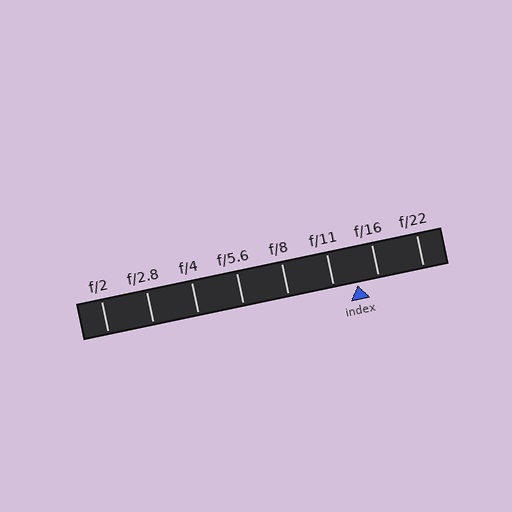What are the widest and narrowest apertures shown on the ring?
The widest aperture shown is f/2 and the narrowest is f/22.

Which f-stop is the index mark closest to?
The index mark is closest to f/16.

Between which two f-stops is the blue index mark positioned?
The index mark is between f/11 and f/16.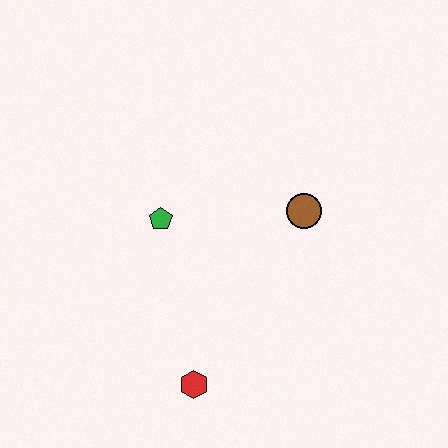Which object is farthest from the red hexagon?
The brown circle is farthest from the red hexagon.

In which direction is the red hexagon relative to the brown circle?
The red hexagon is below the brown circle.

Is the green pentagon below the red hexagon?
No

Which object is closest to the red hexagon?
The green pentagon is closest to the red hexagon.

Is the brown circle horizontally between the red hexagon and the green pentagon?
No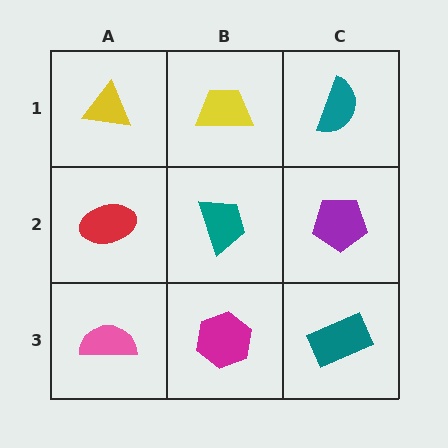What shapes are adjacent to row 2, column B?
A yellow trapezoid (row 1, column B), a magenta hexagon (row 3, column B), a red ellipse (row 2, column A), a purple pentagon (row 2, column C).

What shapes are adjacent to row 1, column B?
A teal trapezoid (row 2, column B), a yellow triangle (row 1, column A), a teal semicircle (row 1, column C).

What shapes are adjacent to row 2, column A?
A yellow triangle (row 1, column A), a pink semicircle (row 3, column A), a teal trapezoid (row 2, column B).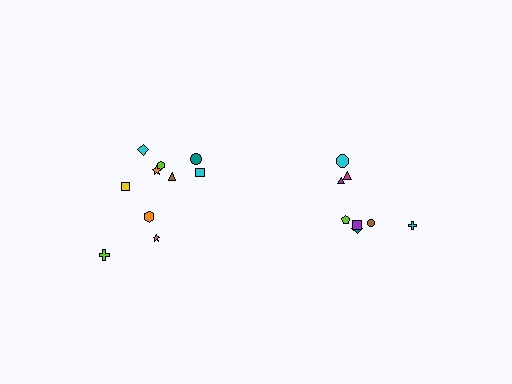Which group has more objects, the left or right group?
The left group.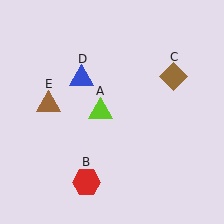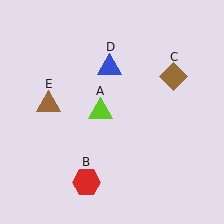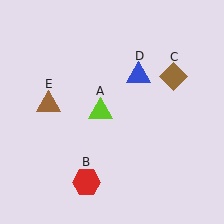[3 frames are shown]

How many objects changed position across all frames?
1 object changed position: blue triangle (object D).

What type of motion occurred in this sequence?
The blue triangle (object D) rotated clockwise around the center of the scene.